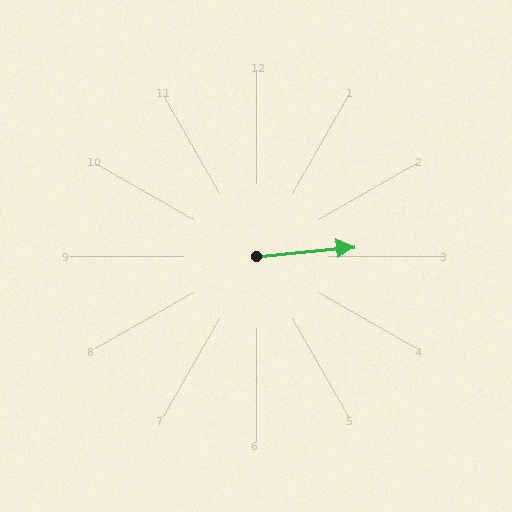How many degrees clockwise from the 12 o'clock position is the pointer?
Approximately 84 degrees.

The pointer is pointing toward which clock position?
Roughly 3 o'clock.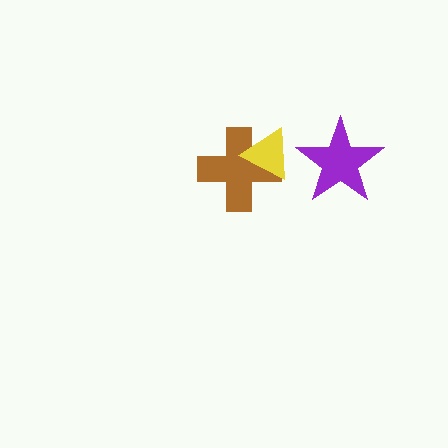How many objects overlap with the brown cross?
1 object overlaps with the brown cross.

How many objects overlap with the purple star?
0 objects overlap with the purple star.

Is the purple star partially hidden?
No, no other shape covers it.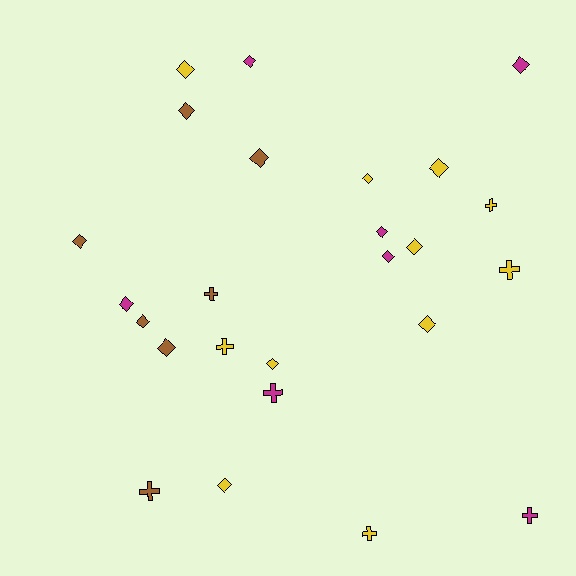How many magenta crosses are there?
There are 2 magenta crosses.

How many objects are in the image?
There are 25 objects.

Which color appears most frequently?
Yellow, with 11 objects.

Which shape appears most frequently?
Diamond, with 17 objects.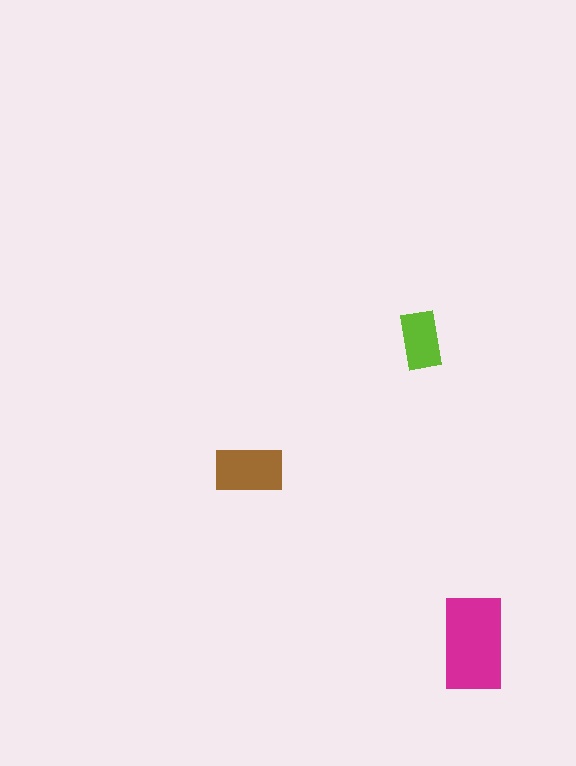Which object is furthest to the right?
The magenta rectangle is rightmost.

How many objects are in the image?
There are 3 objects in the image.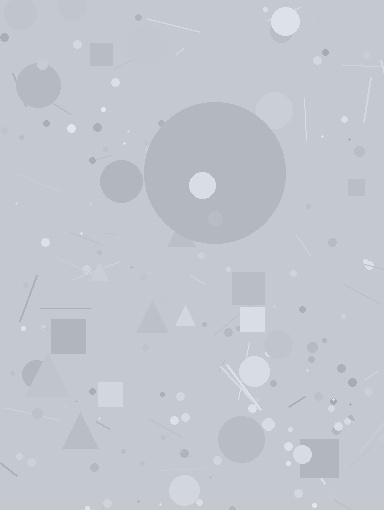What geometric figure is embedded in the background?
A circle is embedded in the background.